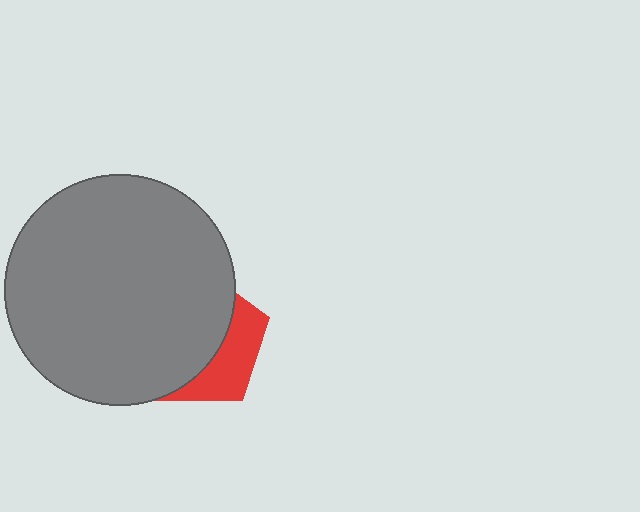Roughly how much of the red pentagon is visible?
A small part of it is visible (roughly 34%).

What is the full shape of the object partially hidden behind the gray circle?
The partially hidden object is a red pentagon.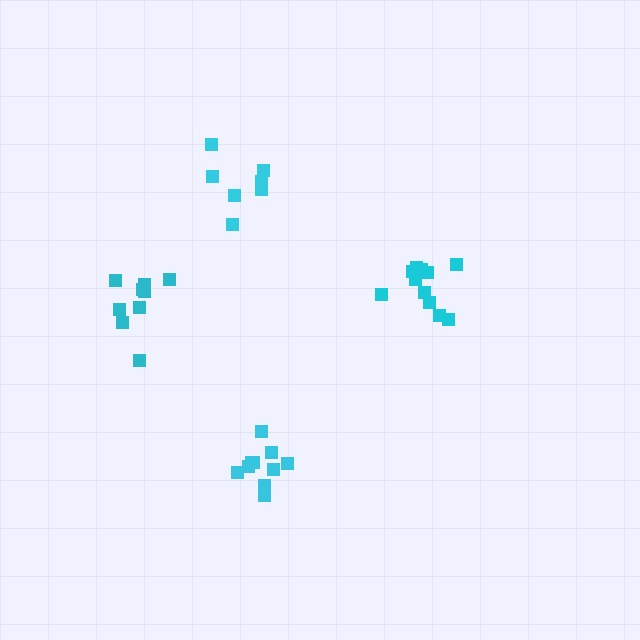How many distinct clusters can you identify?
There are 4 distinct clusters.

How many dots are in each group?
Group 1: 7 dots, Group 2: 9 dots, Group 3: 11 dots, Group 4: 11 dots (38 total).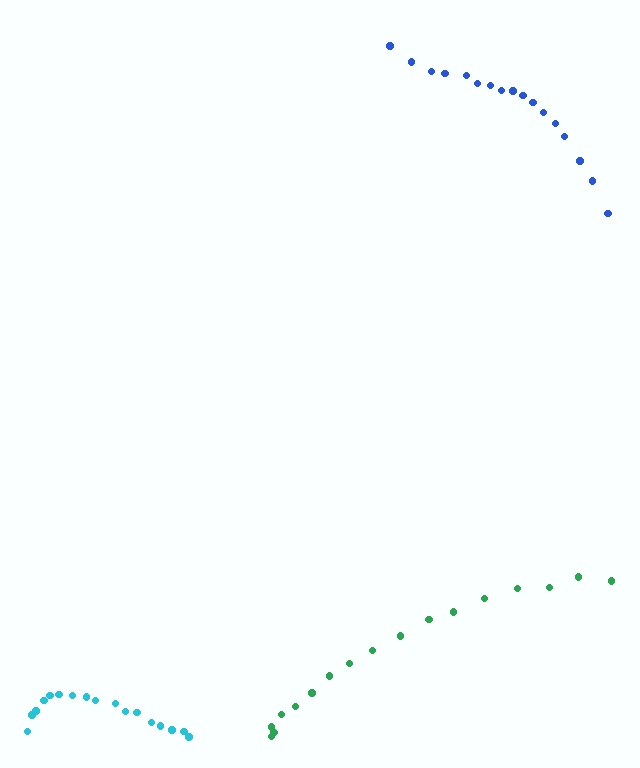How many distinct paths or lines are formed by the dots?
There are 3 distinct paths.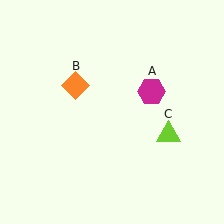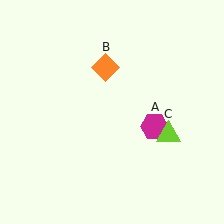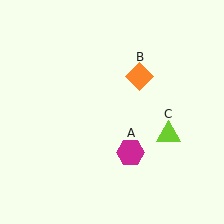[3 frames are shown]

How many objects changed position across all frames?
2 objects changed position: magenta hexagon (object A), orange diamond (object B).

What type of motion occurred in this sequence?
The magenta hexagon (object A), orange diamond (object B) rotated clockwise around the center of the scene.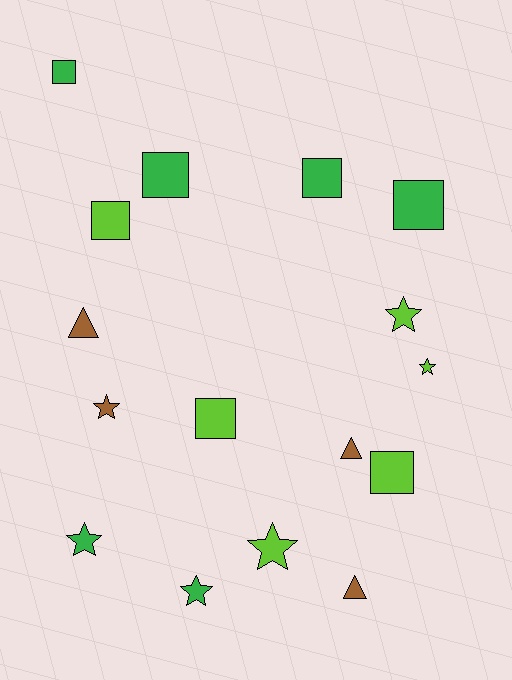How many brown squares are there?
There are no brown squares.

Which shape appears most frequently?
Square, with 7 objects.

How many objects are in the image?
There are 16 objects.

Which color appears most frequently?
Green, with 6 objects.